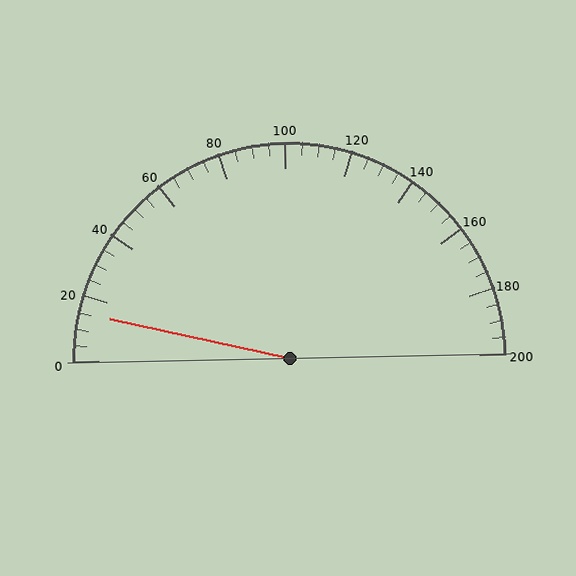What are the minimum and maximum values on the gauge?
The gauge ranges from 0 to 200.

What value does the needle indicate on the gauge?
The needle indicates approximately 15.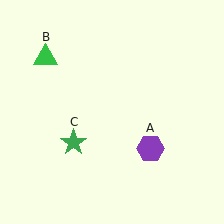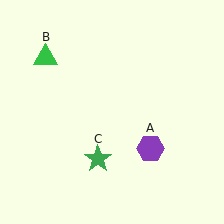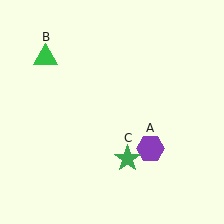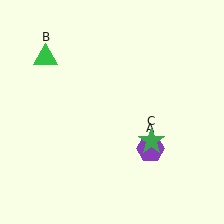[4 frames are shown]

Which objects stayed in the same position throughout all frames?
Purple hexagon (object A) and green triangle (object B) remained stationary.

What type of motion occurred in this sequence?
The green star (object C) rotated counterclockwise around the center of the scene.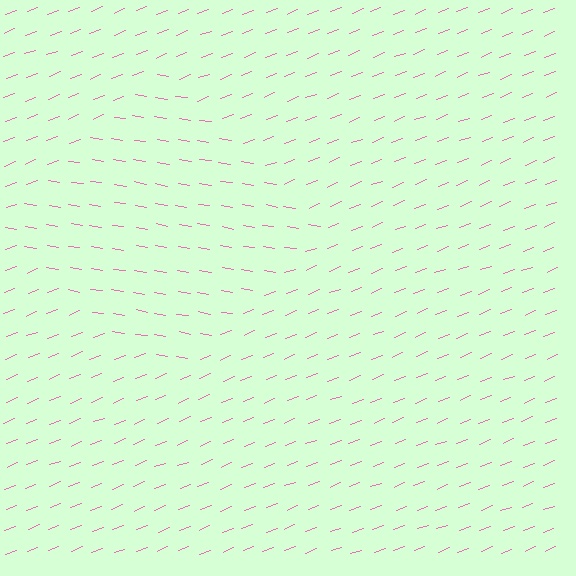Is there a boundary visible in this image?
Yes, there is a texture boundary formed by a change in line orientation.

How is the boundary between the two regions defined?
The boundary is defined purely by a change in line orientation (approximately 31 degrees difference). All lines are the same color and thickness.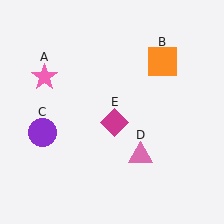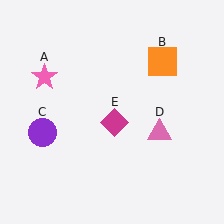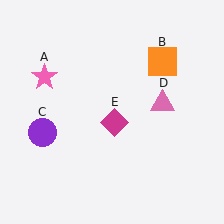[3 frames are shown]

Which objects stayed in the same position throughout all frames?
Pink star (object A) and orange square (object B) and purple circle (object C) and magenta diamond (object E) remained stationary.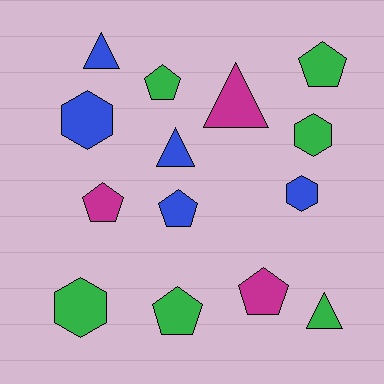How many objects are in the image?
There are 14 objects.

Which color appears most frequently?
Green, with 6 objects.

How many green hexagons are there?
There are 2 green hexagons.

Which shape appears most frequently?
Pentagon, with 6 objects.